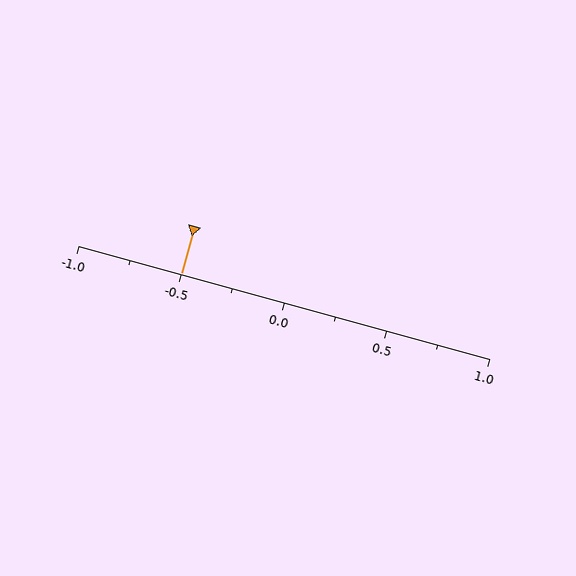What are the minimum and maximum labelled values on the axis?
The axis runs from -1.0 to 1.0.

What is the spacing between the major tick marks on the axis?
The major ticks are spaced 0.5 apart.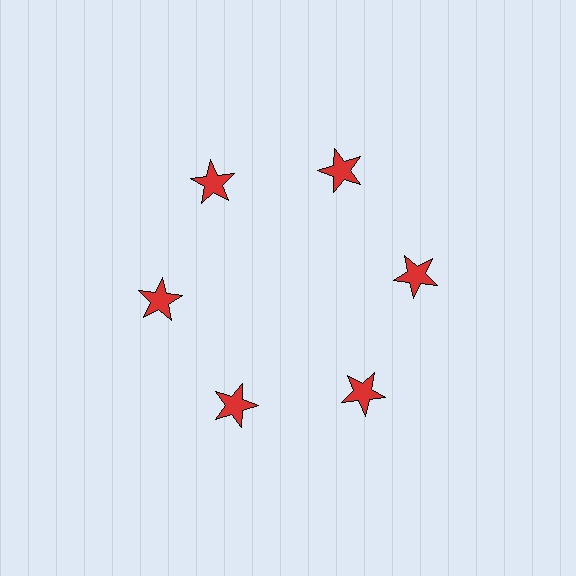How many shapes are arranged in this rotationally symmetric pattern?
There are 6 shapes, arranged in 6 groups of 1.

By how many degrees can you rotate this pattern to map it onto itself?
The pattern maps onto itself every 60 degrees of rotation.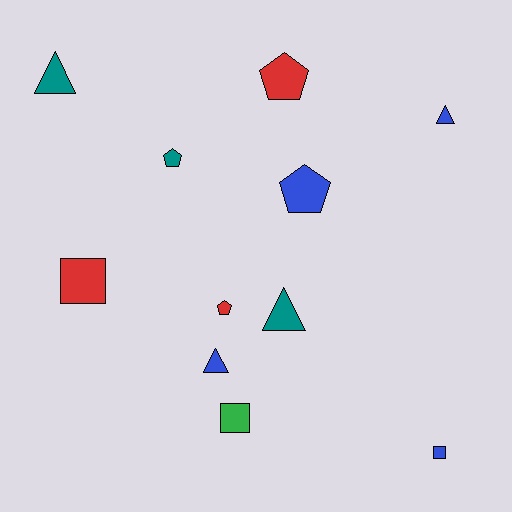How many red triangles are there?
There are no red triangles.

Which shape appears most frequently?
Triangle, with 4 objects.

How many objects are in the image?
There are 11 objects.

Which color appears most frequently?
Blue, with 4 objects.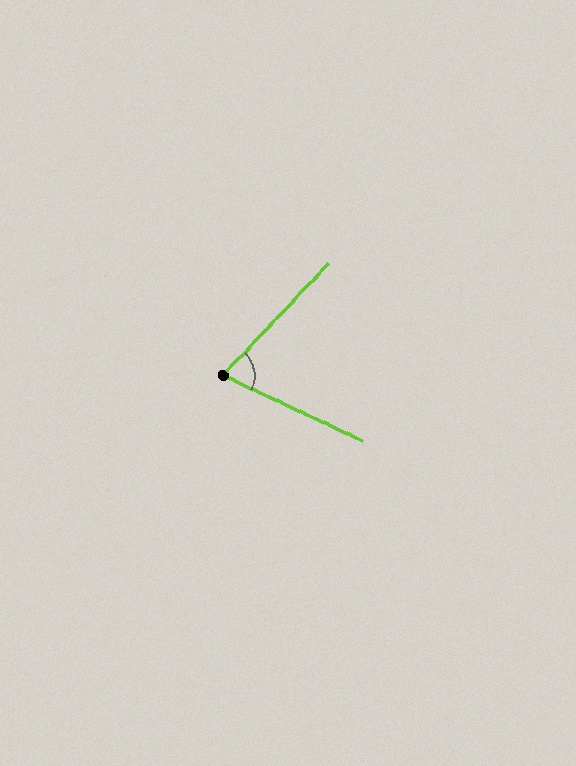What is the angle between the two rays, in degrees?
Approximately 71 degrees.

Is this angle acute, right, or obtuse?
It is acute.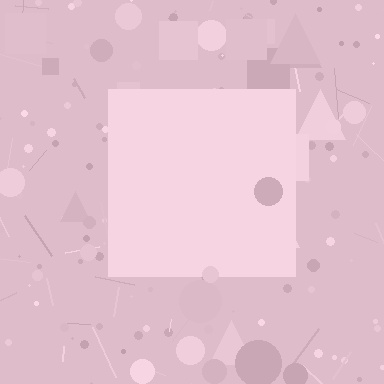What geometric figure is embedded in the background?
A square is embedded in the background.